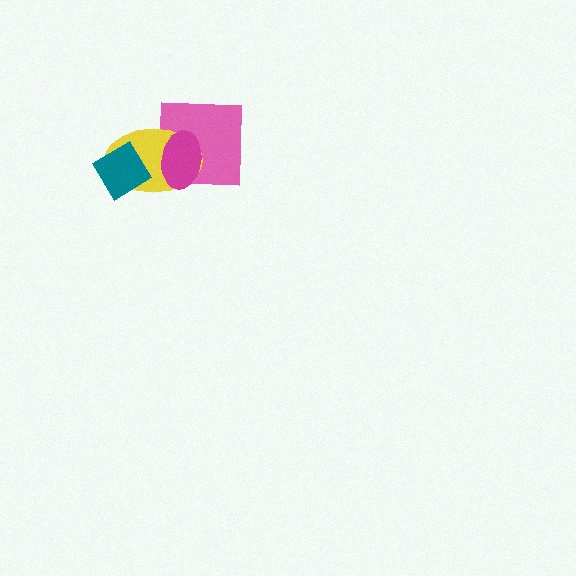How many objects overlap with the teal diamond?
1 object overlaps with the teal diamond.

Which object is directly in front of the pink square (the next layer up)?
The yellow ellipse is directly in front of the pink square.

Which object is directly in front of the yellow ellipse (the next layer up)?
The teal diamond is directly in front of the yellow ellipse.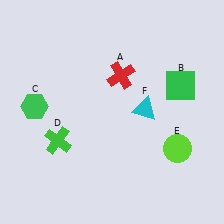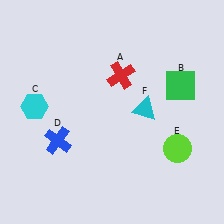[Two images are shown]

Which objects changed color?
C changed from green to cyan. D changed from green to blue.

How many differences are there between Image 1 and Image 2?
There are 2 differences between the two images.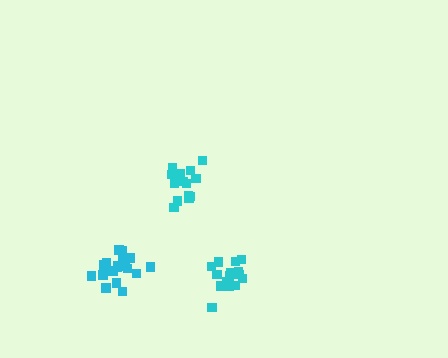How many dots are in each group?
Group 1: 19 dots, Group 2: 14 dots, Group 3: 16 dots (49 total).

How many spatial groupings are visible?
There are 3 spatial groupings.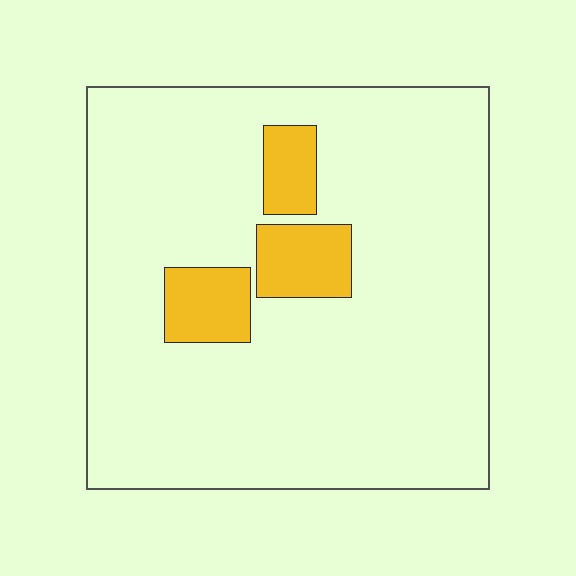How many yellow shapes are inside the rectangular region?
3.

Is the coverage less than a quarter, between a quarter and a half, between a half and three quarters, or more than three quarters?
Less than a quarter.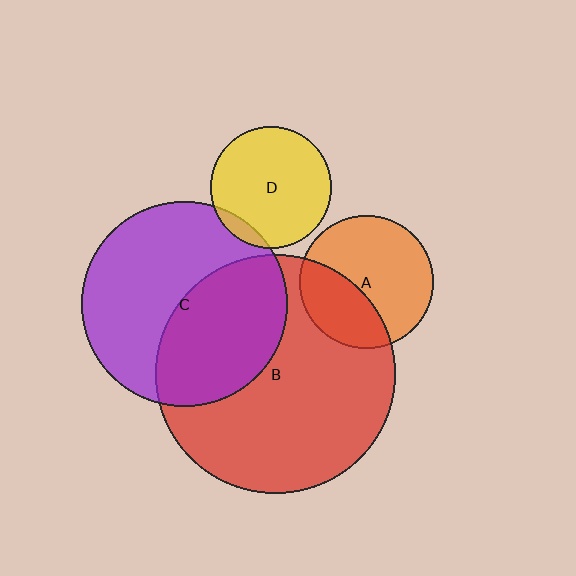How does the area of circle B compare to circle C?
Approximately 1.4 times.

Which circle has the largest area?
Circle B (red).